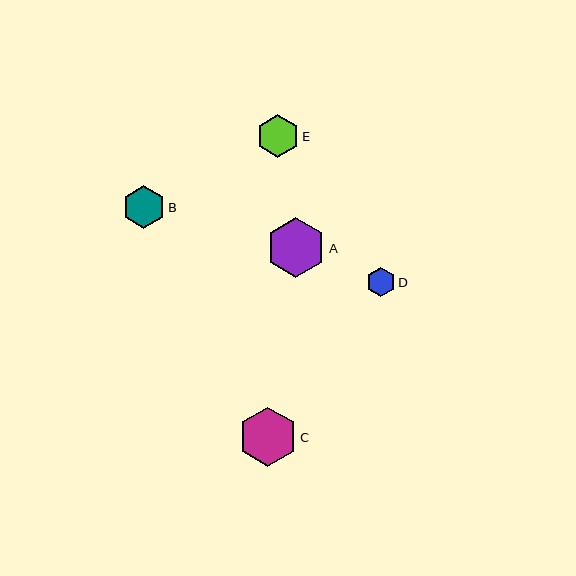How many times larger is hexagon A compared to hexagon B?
Hexagon A is approximately 1.4 times the size of hexagon B.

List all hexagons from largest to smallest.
From largest to smallest: A, C, E, B, D.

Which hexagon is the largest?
Hexagon A is the largest with a size of approximately 60 pixels.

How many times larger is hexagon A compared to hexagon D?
Hexagon A is approximately 2.1 times the size of hexagon D.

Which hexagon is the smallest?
Hexagon D is the smallest with a size of approximately 29 pixels.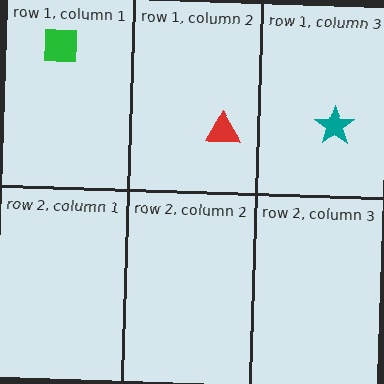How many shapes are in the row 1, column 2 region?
1.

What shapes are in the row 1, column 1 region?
The green square.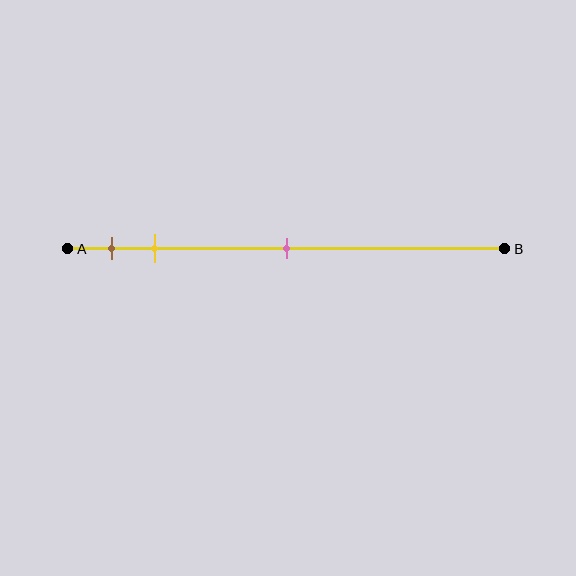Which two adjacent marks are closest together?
The brown and yellow marks are the closest adjacent pair.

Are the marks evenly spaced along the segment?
No, the marks are not evenly spaced.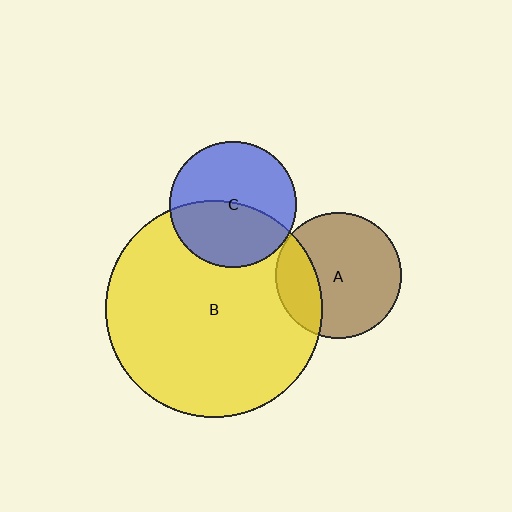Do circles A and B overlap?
Yes.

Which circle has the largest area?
Circle B (yellow).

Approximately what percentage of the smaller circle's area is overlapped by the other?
Approximately 25%.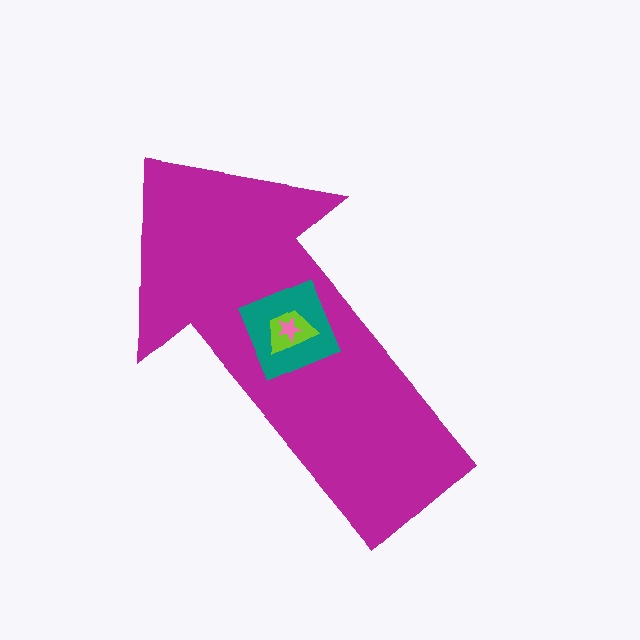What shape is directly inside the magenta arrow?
The teal diamond.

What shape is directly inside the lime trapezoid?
The pink star.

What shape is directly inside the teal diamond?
The lime trapezoid.